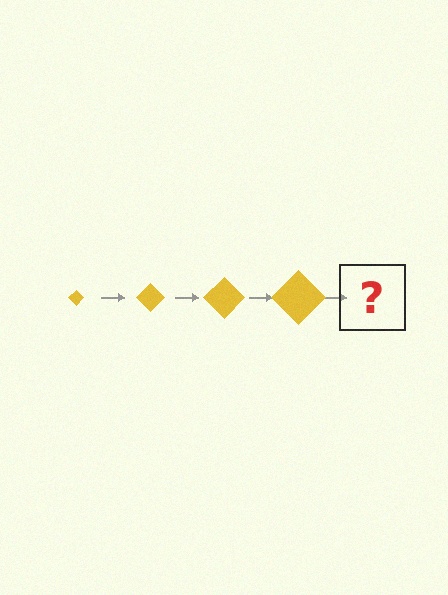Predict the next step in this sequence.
The next step is a yellow diamond, larger than the previous one.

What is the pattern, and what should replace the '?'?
The pattern is that the diamond gets progressively larger each step. The '?' should be a yellow diamond, larger than the previous one.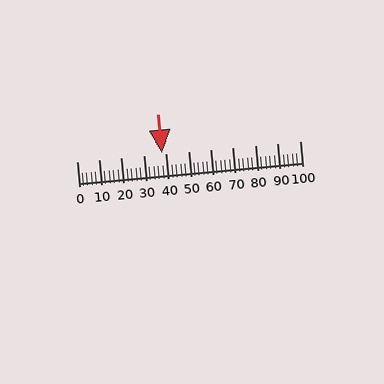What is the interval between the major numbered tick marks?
The major tick marks are spaced 10 units apart.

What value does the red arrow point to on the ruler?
The red arrow points to approximately 38.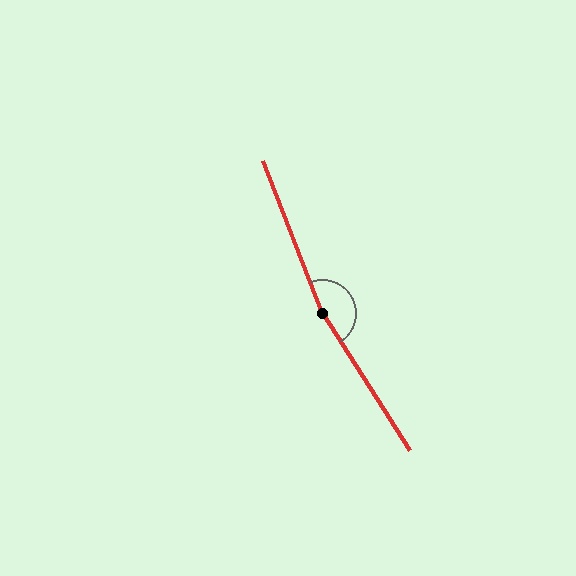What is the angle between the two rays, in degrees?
Approximately 169 degrees.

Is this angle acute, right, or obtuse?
It is obtuse.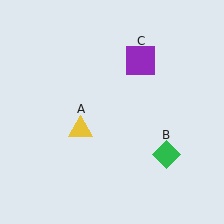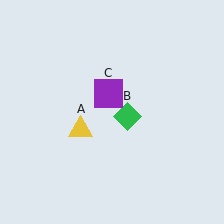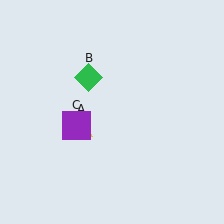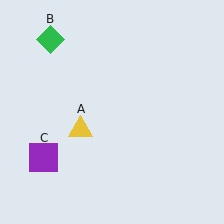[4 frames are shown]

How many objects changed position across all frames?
2 objects changed position: green diamond (object B), purple square (object C).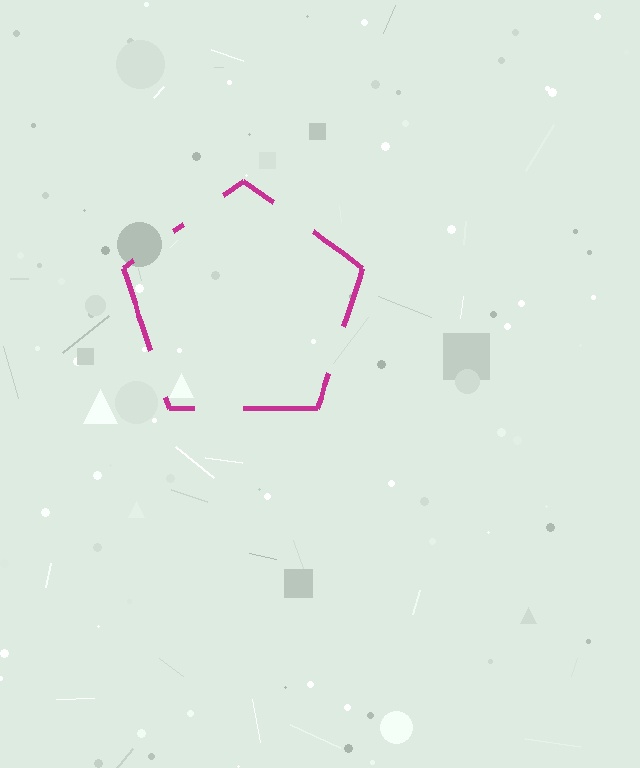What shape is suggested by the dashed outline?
The dashed outline suggests a pentagon.